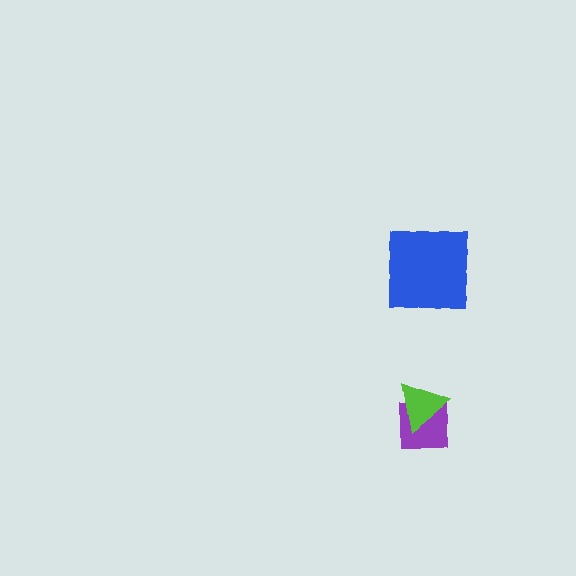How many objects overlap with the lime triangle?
1 object overlaps with the lime triangle.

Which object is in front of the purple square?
The lime triangle is in front of the purple square.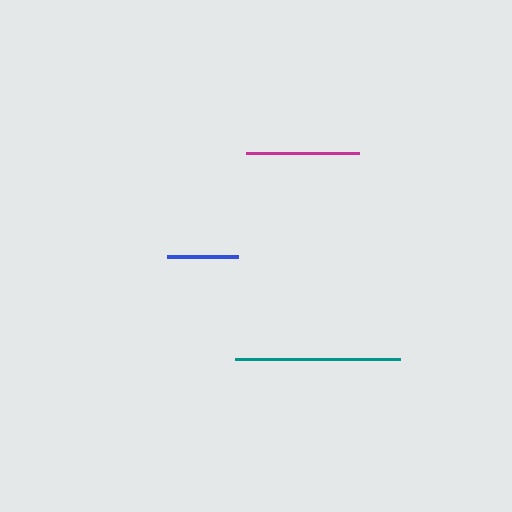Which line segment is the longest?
The teal line is the longest at approximately 165 pixels.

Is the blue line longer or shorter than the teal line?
The teal line is longer than the blue line.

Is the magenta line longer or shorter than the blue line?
The magenta line is longer than the blue line.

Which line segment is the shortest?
The blue line is the shortest at approximately 72 pixels.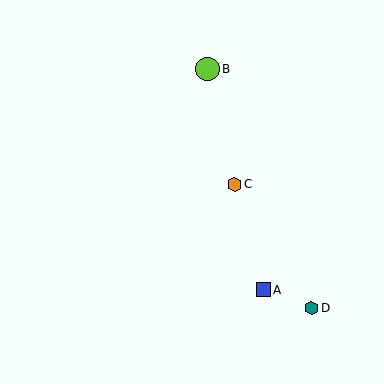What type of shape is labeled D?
Shape D is a teal hexagon.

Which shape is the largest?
The lime circle (labeled B) is the largest.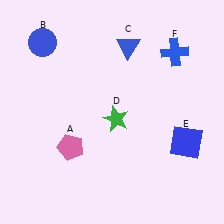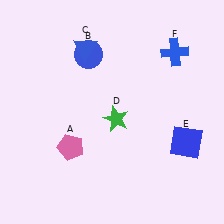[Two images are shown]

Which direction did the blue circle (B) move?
The blue circle (B) moved right.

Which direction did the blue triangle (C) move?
The blue triangle (C) moved left.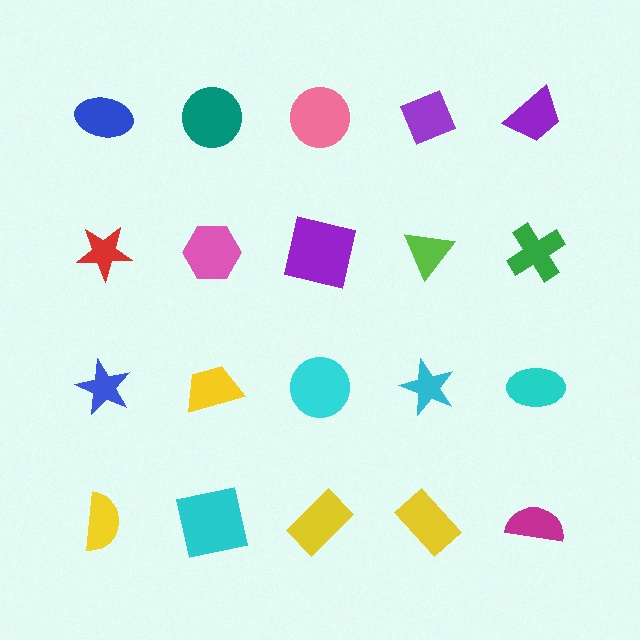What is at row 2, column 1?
A red star.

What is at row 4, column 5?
A magenta semicircle.